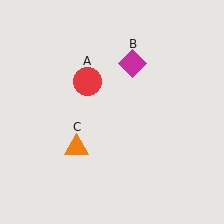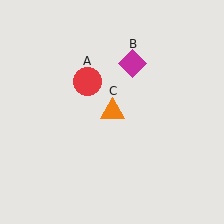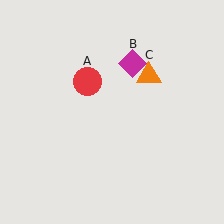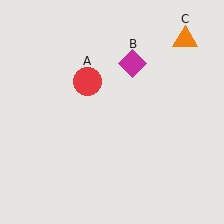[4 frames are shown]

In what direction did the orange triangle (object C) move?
The orange triangle (object C) moved up and to the right.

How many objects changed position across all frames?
1 object changed position: orange triangle (object C).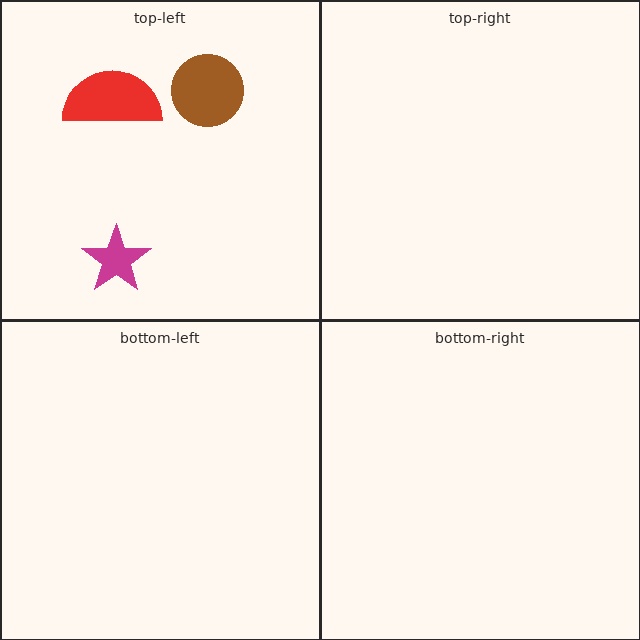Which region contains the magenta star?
The top-left region.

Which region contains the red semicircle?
The top-left region.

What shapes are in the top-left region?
The brown circle, the magenta star, the red semicircle.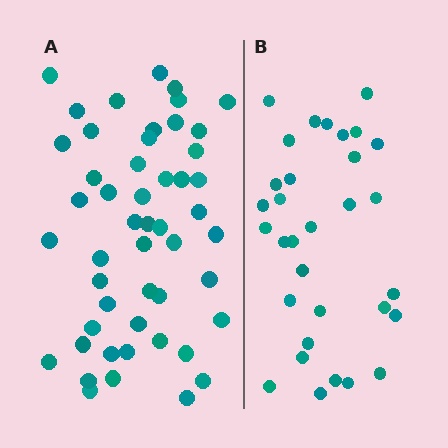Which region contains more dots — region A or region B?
Region A (the left region) has more dots.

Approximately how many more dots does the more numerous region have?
Region A has approximately 20 more dots than region B.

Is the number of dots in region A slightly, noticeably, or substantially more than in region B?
Region A has substantially more. The ratio is roughly 1.6 to 1.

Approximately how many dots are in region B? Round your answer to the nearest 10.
About 30 dots. (The exact count is 32, which rounds to 30.)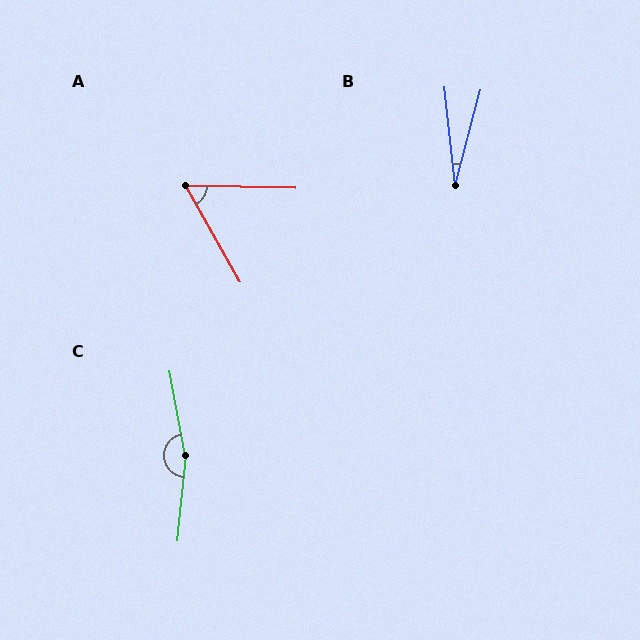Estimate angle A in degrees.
Approximately 59 degrees.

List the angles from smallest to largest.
B (21°), A (59°), C (164°).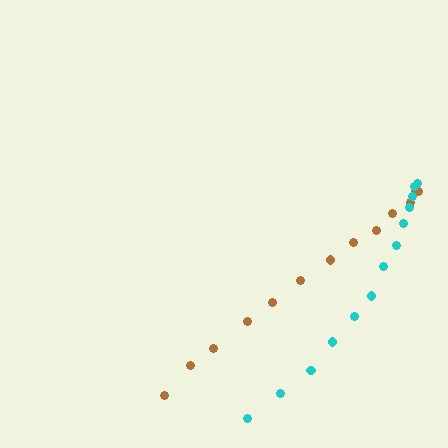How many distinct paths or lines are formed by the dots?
There are 2 distinct paths.